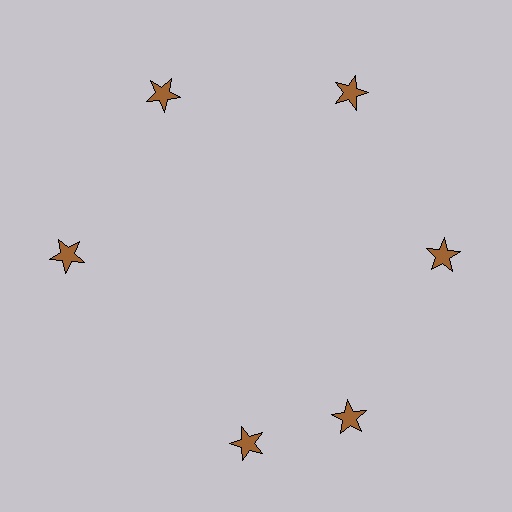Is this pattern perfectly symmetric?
No. The 6 brown stars are arranged in a ring, but one element near the 7 o'clock position is rotated out of alignment along the ring, breaking the 6-fold rotational symmetry.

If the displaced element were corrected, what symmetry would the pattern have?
It would have 6-fold rotational symmetry — the pattern would map onto itself every 60 degrees.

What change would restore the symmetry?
The symmetry would be restored by rotating it back into even spacing with its neighbors so that all 6 stars sit at equal angles and equal distance from the center.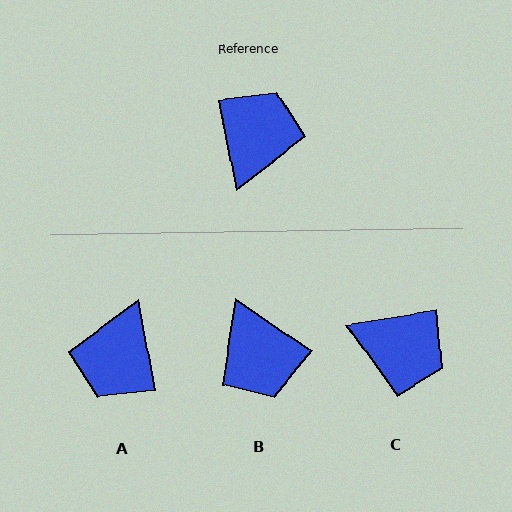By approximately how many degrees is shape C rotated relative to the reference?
Approximately 92 degrees clockwise.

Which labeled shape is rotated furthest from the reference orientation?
A, about 179 degrees away.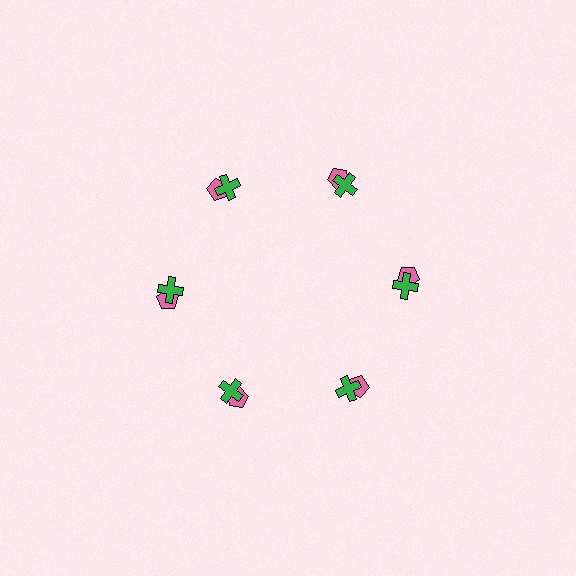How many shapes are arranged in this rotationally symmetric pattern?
There are 12 shapes, arranged in 6 groups of 2.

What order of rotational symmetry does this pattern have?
This pattern has 6-fold rotational symmetry.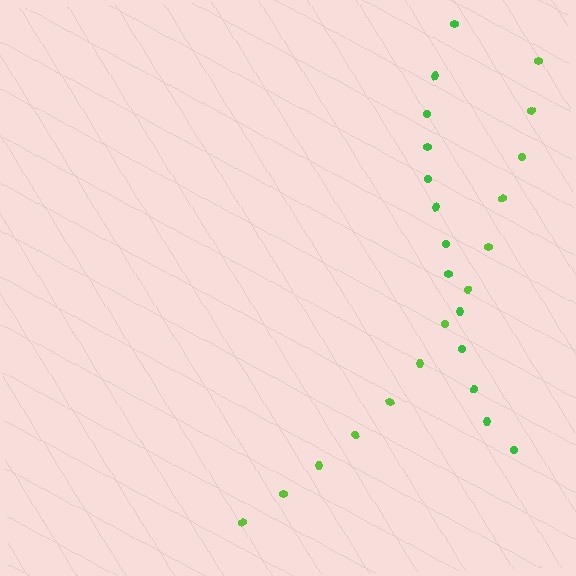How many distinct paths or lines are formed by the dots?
There are 2 distinct paths.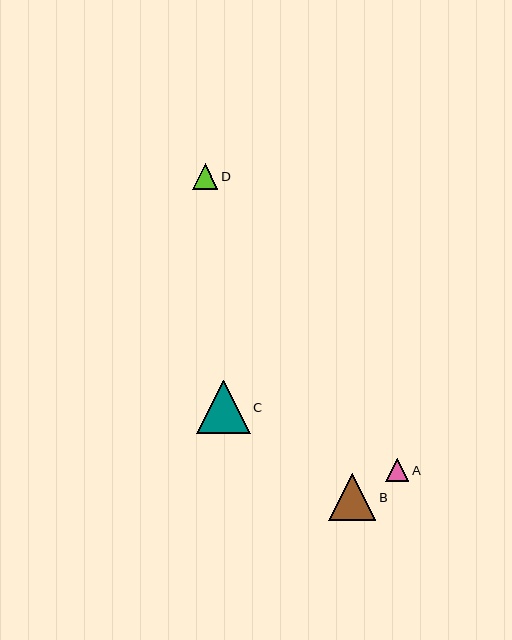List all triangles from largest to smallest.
From largest to smallest: C, B, D, A.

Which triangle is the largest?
Triangle C is the largest with a size of approximately 53 pixels.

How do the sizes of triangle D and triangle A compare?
Triangle D and triangle A are approximately the same size.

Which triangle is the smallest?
Triangle A is the smallest with a size of approximately 23 pixels.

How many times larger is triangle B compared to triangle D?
Triangle B is approximately 1.9 times the size of triangle D.